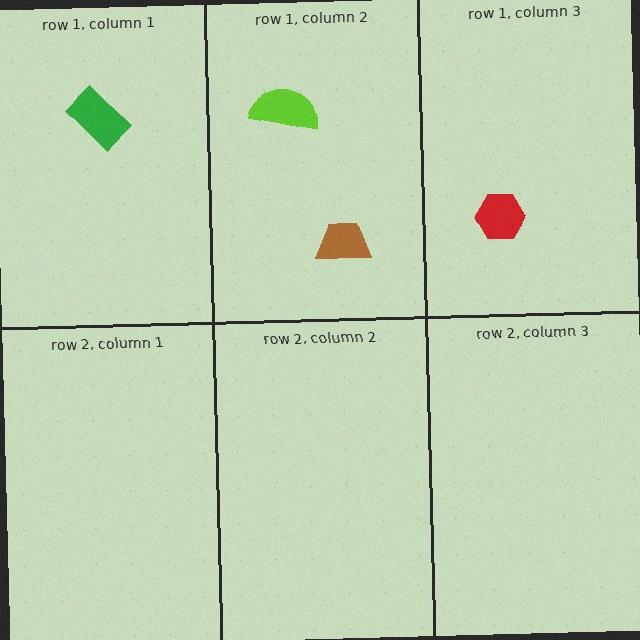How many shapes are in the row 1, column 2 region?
2.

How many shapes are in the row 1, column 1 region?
1.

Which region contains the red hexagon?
The row 1, column 3 region.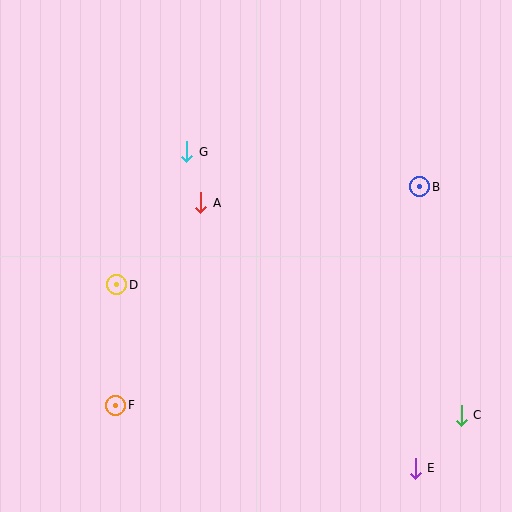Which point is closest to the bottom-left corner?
Point F is closest to the bottom-left corner.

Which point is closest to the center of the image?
Point A at (201, 203) is closest to the center.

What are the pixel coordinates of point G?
Point G is at (187, 152).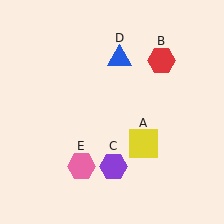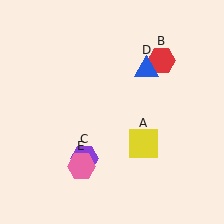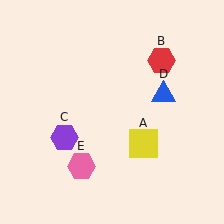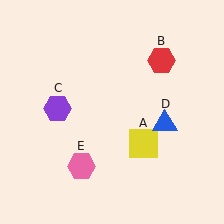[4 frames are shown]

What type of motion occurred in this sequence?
The purple hexagon (object C), blue triangle (object D) rotated clockwise around the center of the scene.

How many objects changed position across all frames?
2 objects changed position: purple hexagon (object C), blue triangle (object D).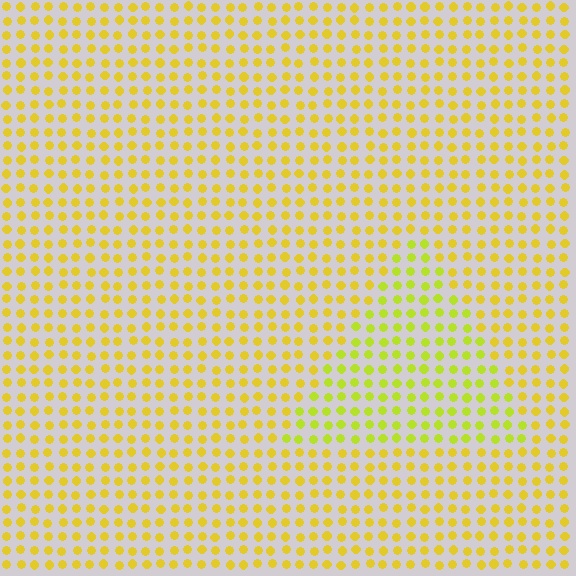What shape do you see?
I see a triangle.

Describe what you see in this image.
The image is filled with small yellow elements in a uniform arrangement. A triangle-shaped region is visible where the elements are tinted to a slightly different hue, forming a subtle color boundary.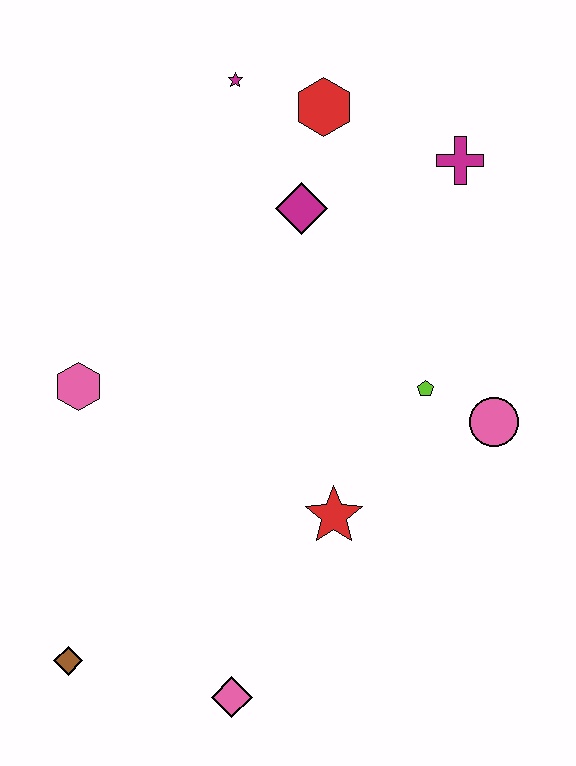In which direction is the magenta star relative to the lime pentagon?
The magenta star is above the lime pentagon.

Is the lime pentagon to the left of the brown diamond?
No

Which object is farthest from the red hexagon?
The brown diamond is farthest from the red hexagon.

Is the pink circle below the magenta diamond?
Yes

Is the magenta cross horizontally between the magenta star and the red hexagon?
No